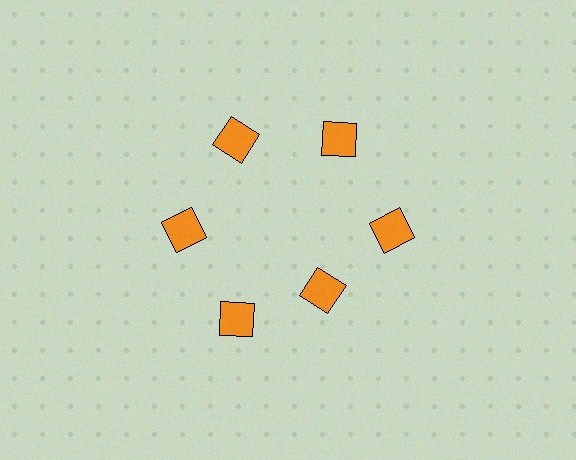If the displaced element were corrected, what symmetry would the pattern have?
It would have 6-fold rotational symmetry — the pattern would map onto itself every 60 degrees.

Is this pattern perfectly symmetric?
No. The 6 orange squares are arranged in a ring, but one element near the 5 o'clock position is pulled inward toward the center, breaking the 6-fold rotational symmetry.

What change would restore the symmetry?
The symmetry would be restored by moving it outward, back onto the ring so that all 6 squares sit at equal angles and equal distance from the center.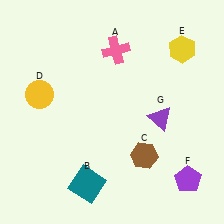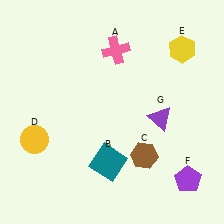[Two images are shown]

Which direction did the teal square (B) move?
The teal square (B) moved up.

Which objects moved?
The objects that moved are: the teal square (B), the yellow circle (D).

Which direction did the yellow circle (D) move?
The yellow circle (D) moved down.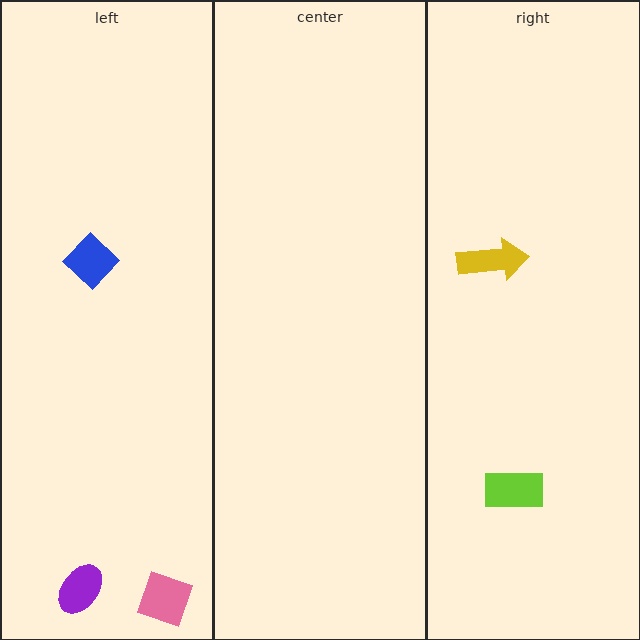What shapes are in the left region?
The blue diamond, the pink square, the purple ellipse.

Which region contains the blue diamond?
The left region.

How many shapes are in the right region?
2.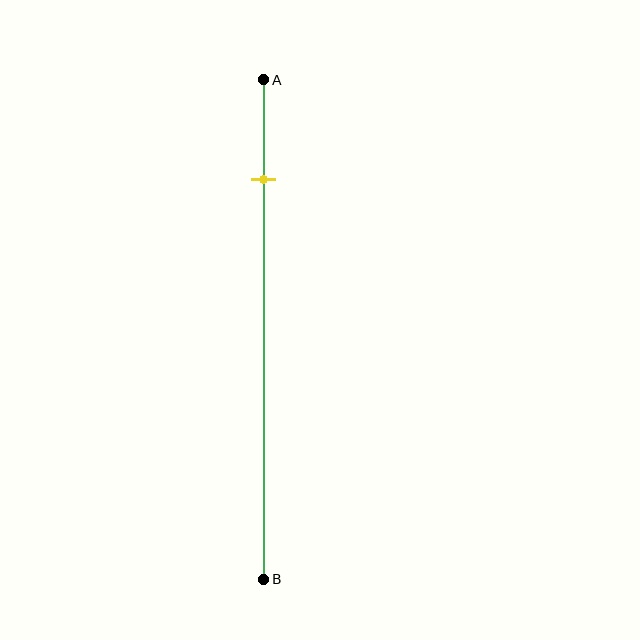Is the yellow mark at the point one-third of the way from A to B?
No, the mark is at about 20% from A, not at the 33% one-third point.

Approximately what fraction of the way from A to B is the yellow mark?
The yellow mark is approximately 20% of the way from A to B.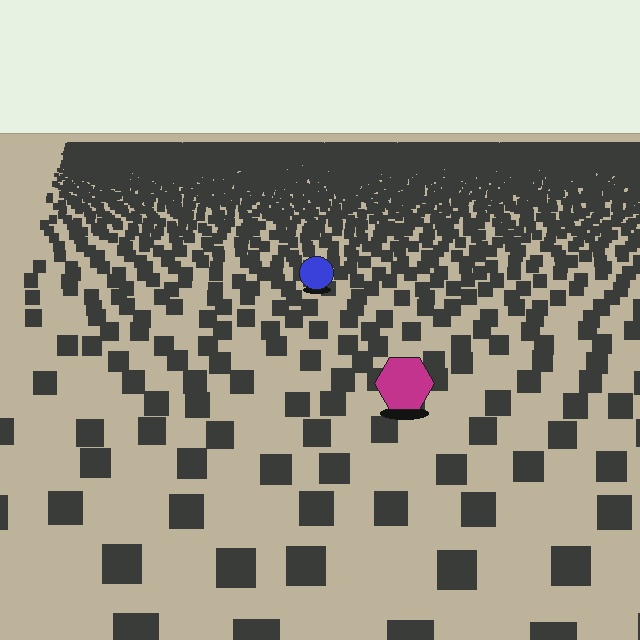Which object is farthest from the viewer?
The blue circle is farthest from the viewer. It appears smaller and the ground texture around it is denser.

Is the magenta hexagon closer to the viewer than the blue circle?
Yes. The magenta hexagon is closer — you can tell from the texture gradient: the ground texture is coarser near it.